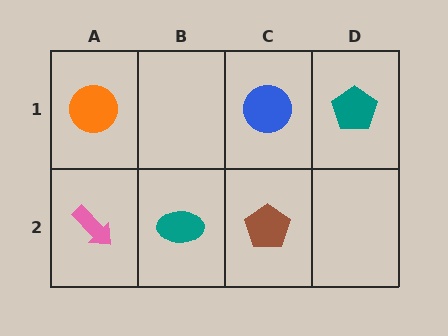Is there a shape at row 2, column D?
No, that cell is empty.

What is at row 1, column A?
An orange circle.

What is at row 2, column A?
A pink arrow.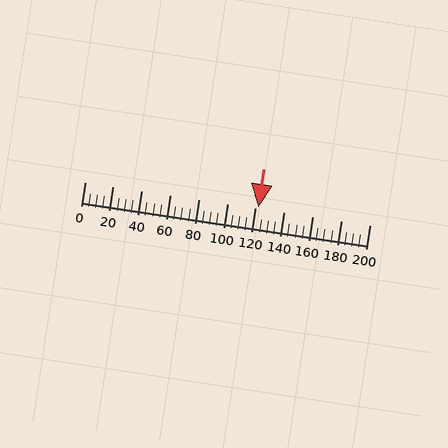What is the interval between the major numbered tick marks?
The major tick marks are spaced 20 units apart.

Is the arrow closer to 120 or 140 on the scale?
The arrow is closer to 120.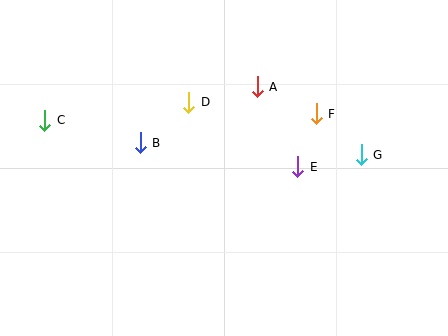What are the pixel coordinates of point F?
Point F is at (316, 114).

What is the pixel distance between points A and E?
The distance between A and E is 90 pixels.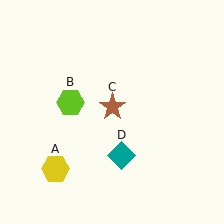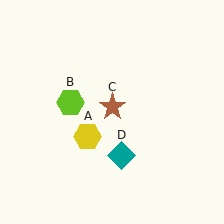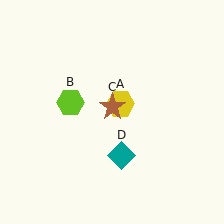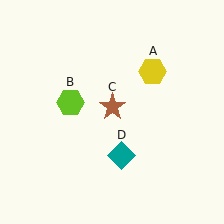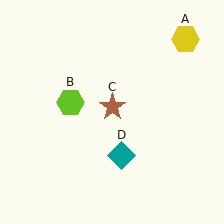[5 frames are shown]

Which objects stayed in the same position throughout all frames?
Lime hexagon (object B) and brown star (object C) and teal diamond (object D) remained stationary.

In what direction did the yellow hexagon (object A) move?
The yellow hexagon (object A) moved up and to the right.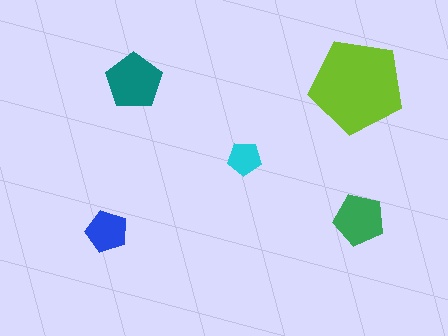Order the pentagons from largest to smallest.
the lime one, the teal one, the green one, the blue one, the cyan one.